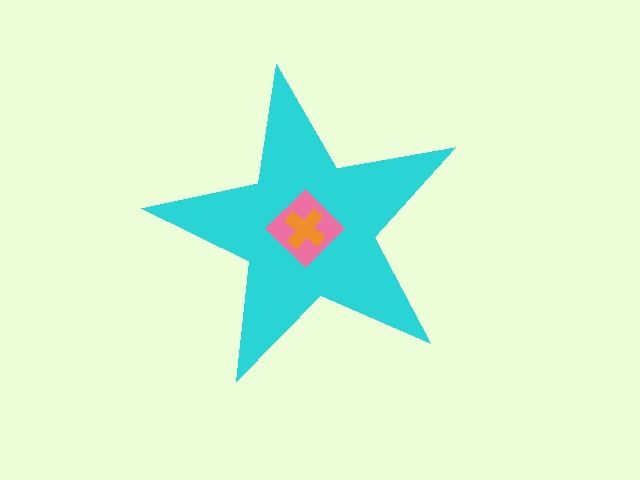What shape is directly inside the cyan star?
The pink diamond.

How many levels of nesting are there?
3.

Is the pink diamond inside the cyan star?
Yes.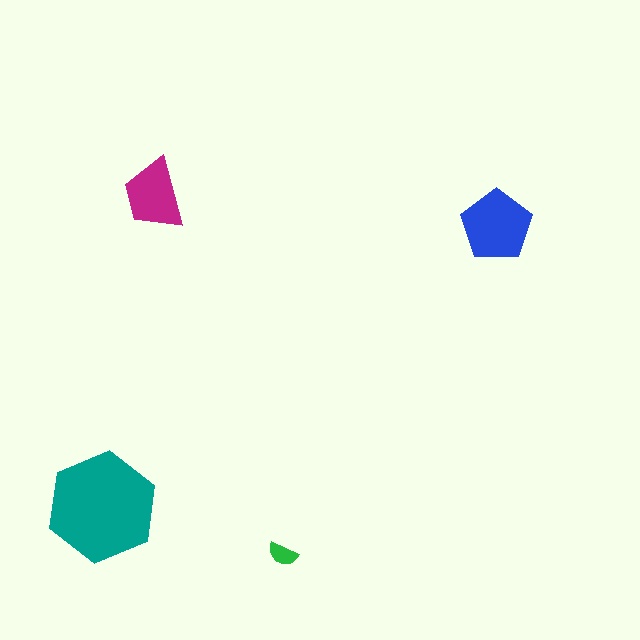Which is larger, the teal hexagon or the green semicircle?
The teal hexagon.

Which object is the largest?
The teal hexagon.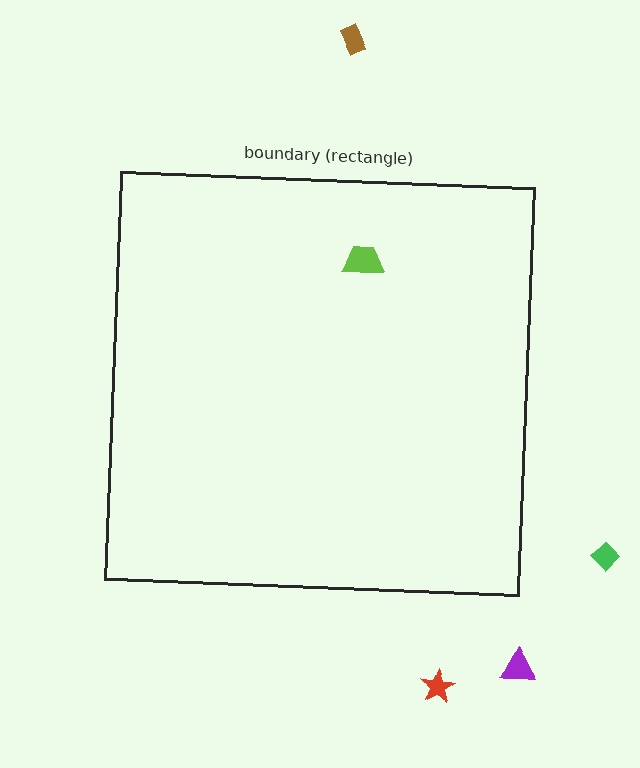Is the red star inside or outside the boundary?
Outside.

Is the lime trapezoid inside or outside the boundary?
Inside.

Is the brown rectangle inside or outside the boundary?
Outside.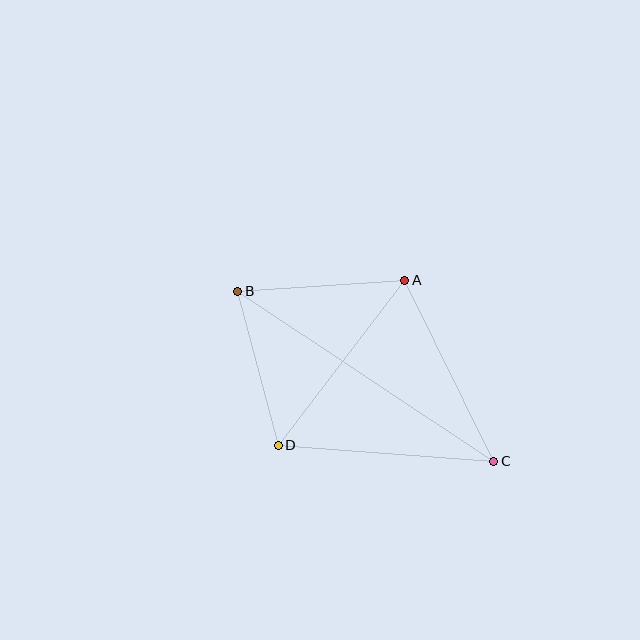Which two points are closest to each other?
Points B and D are closest to each other.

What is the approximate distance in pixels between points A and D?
The distance between A and D is approximately 208 pixels.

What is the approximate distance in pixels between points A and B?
The distance between A and B is approximately 168 pixels.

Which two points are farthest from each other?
Points B and C are farthest from each other.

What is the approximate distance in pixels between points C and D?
The distance between C and D is approximately 216 pixels.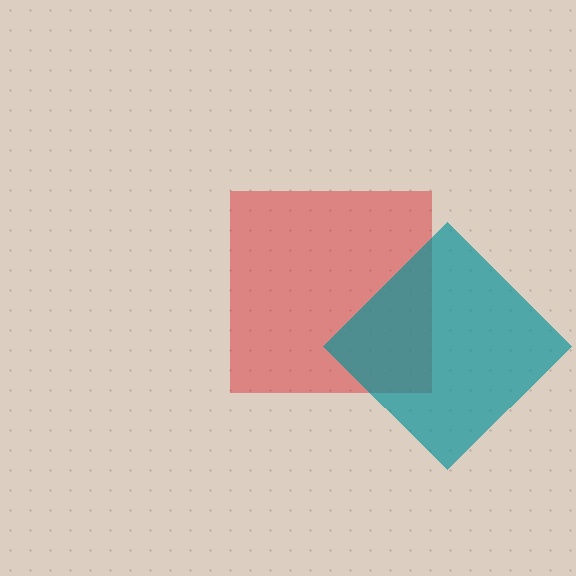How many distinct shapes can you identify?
There are 2 distinct shapes: a red square, a teal diamond.